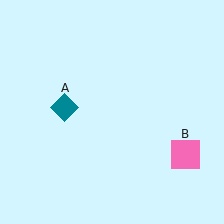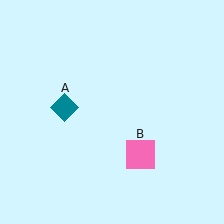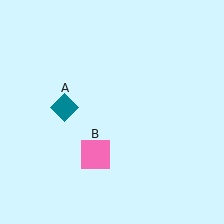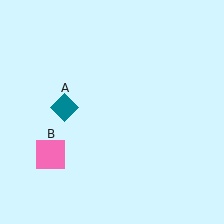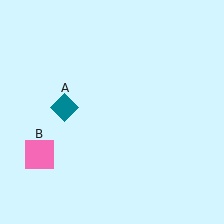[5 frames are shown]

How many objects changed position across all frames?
1 object changed position: pink square (object B).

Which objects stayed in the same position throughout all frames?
Teal diamond (object A) remained stationary.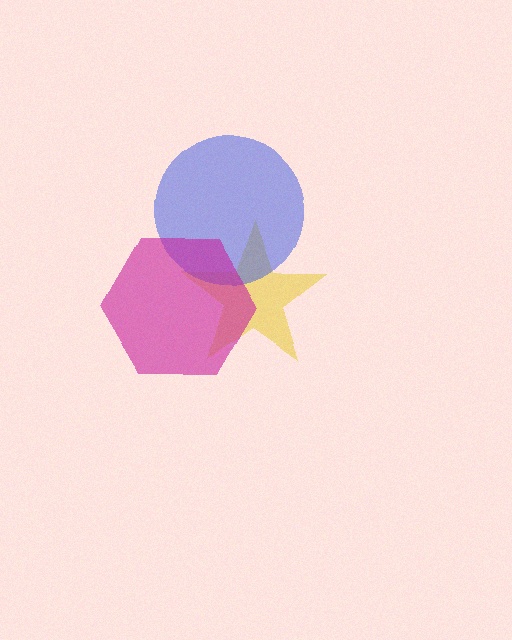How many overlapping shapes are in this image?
There are 3 overlapping shapes in the image.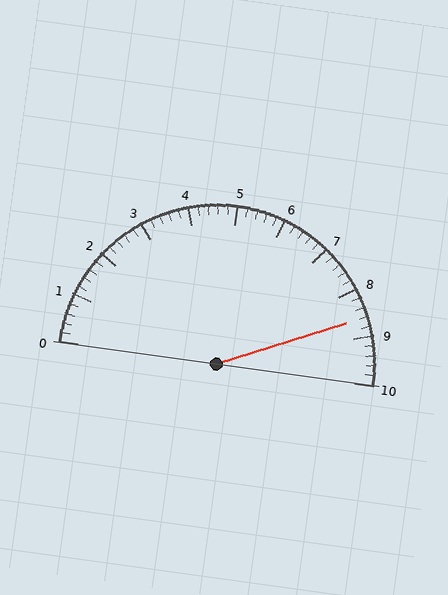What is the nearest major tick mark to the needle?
The nearest major tick mark is 9.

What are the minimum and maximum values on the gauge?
The gauge ranges from 0 to 10.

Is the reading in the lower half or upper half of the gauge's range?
The reading is in the upper half of the range (0 to 10).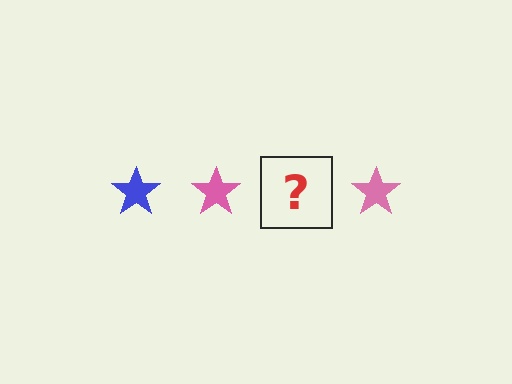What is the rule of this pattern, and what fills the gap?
The rule is that the pattern cycles through blue, pink stars. The gap should be filled with a blue star.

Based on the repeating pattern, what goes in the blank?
The blank should be a blue star.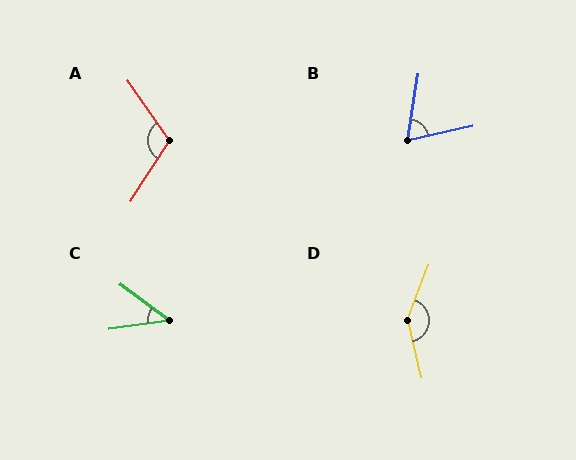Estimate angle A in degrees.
Approximately 112 degrees.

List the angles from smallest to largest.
C (45°), B (69°), A (112°), D (146°).